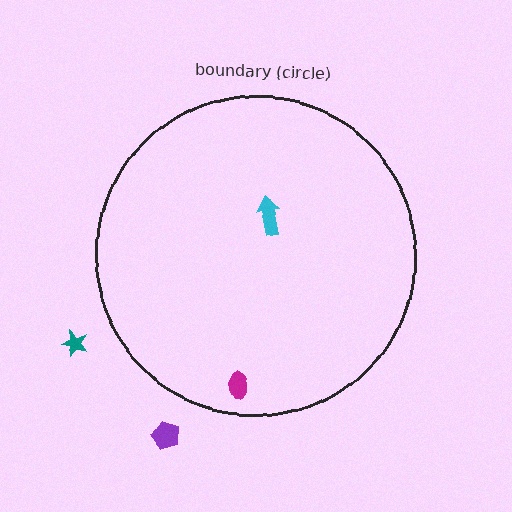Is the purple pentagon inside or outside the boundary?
Outside.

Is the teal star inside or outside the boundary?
Outside.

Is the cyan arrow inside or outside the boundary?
Inside.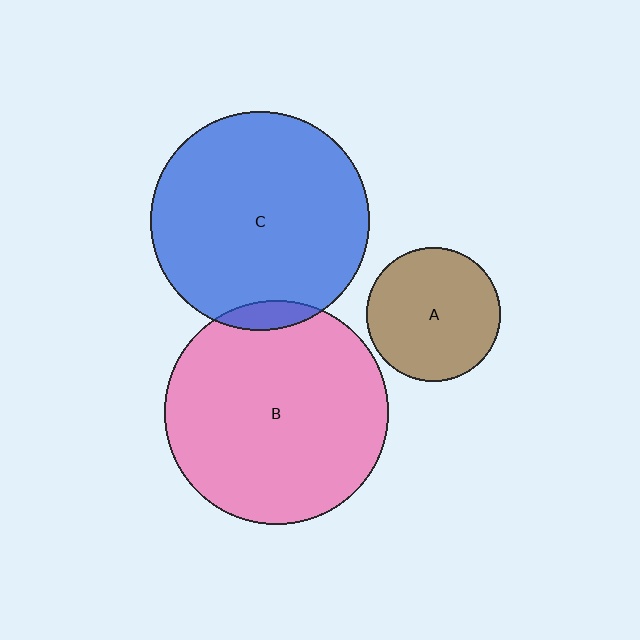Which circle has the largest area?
Circle B (pink).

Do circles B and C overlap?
Yes.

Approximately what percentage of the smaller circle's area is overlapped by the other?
Approximately 5%.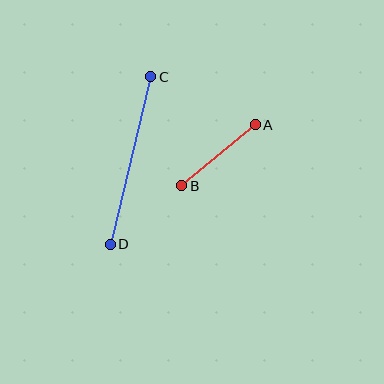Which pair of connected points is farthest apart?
Points C and D are farthest apart.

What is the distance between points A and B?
The distance is approximately 96 pixels.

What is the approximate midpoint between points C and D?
The midpoint is at approximately (130, 160) pixels.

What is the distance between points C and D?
The distance is approximately 172 pixels.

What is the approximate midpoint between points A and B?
The midpoint is at approximately (219, 155) pixels.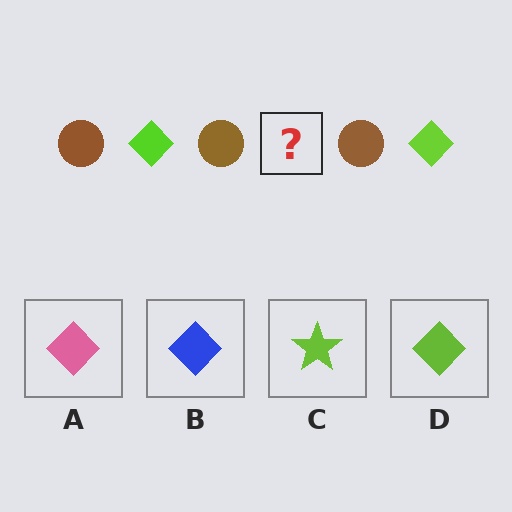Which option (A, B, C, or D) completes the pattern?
D.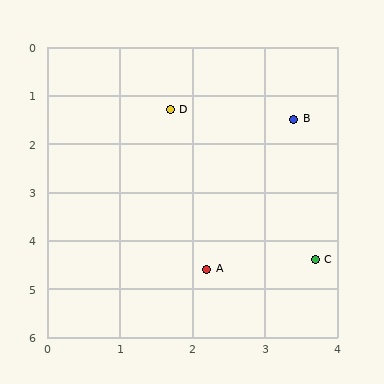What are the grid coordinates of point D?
Point D is at approximately (1.7, 1.3).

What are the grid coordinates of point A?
Point A is at approximately (2.2, 4.6).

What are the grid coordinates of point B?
Point B is at approximately (3.4, 1.5).